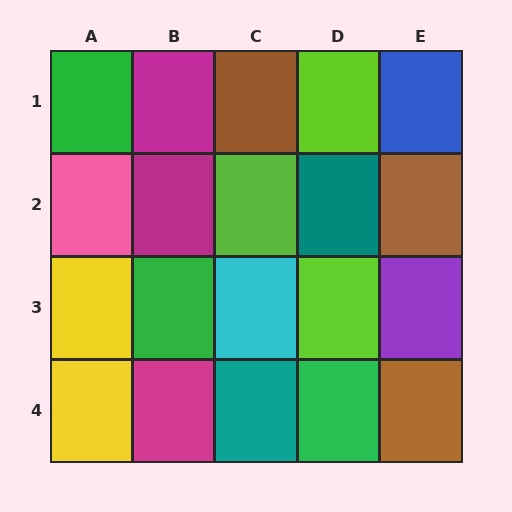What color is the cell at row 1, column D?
Lime.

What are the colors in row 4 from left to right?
Yellow, magenta, teal, green, brown.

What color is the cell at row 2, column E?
Brown.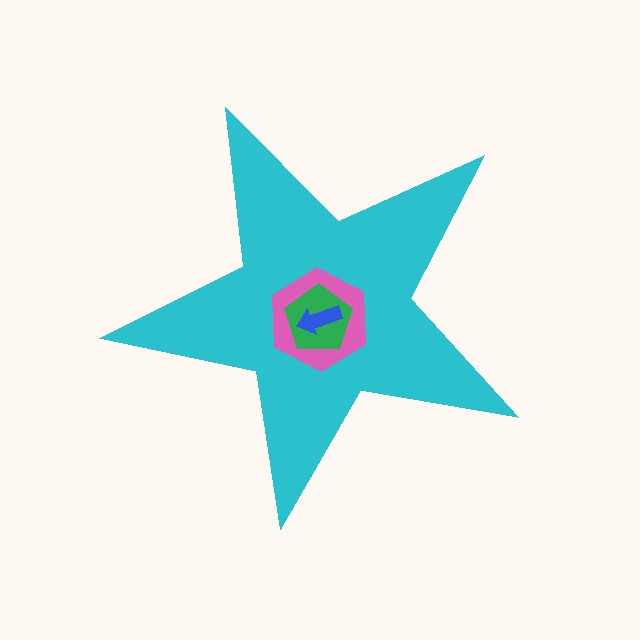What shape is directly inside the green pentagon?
The blue arrow.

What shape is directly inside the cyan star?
The pink hexagon.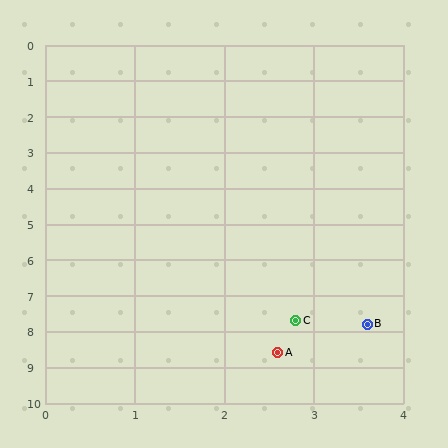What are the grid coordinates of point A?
Point A is at approximately (2.6, 8.6).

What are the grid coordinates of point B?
Point B is at approximately (3.6, 7.8).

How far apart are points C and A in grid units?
Points C and A are about 0.9 grid units apart.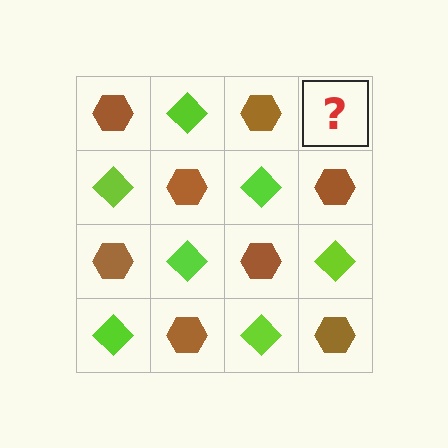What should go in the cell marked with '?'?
The missing cell should contain a lime diamond.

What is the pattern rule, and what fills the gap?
The rule is that it alternates brown hexagon and lime diamond in a checkerboard pattern. The gap should be filled with a lime diamond.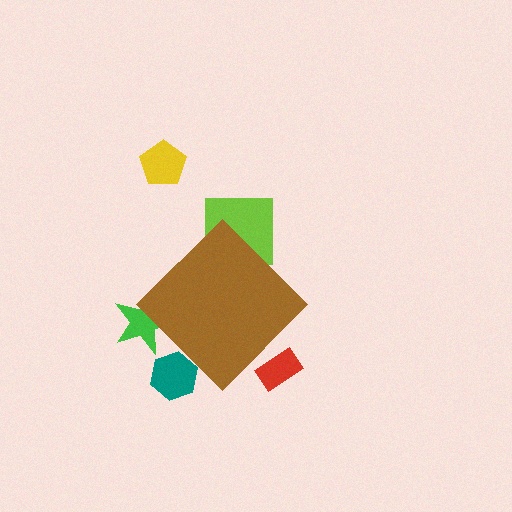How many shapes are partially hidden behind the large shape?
4 shapes are partially hidden.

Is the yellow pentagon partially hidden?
No, the yellow pentagon is fully visible.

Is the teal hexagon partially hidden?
Yes, the teal hexagon is partially hidden behind the brown diamond.